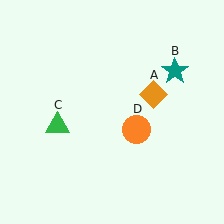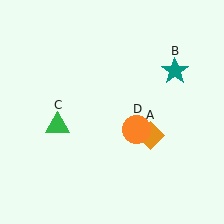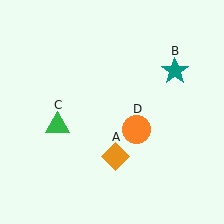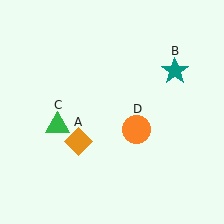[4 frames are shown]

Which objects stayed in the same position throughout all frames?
Teal star (object B) and green triangle (object C) and orange circle (object D) remained stationary.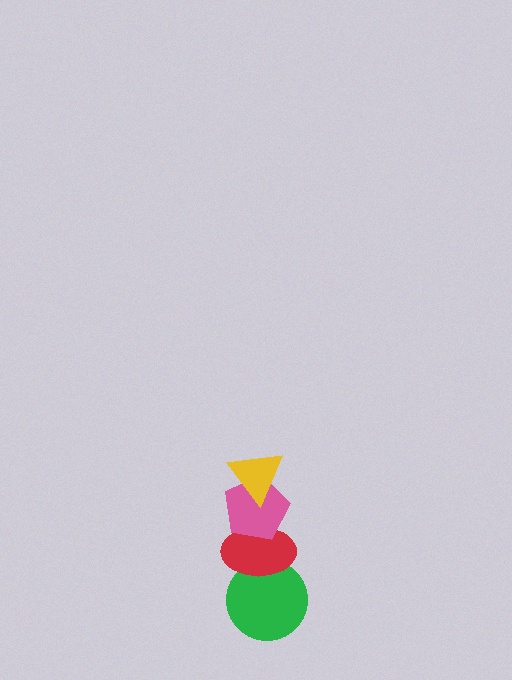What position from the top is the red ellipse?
The red ellipse is 3rd from the top.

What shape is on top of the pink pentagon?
The yellow triangle is on top of the pink pentagon.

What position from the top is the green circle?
The green circle is 4th from the top.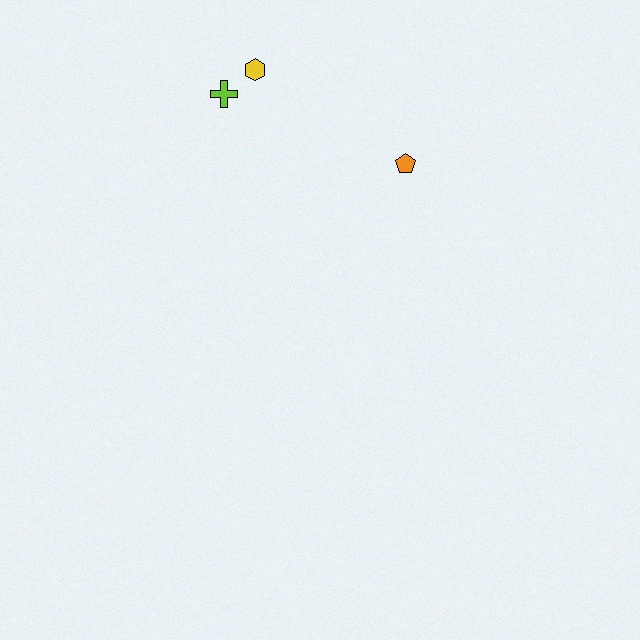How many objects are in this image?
There are 3 objects.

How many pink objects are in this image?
There are no pink objects.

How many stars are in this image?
There are no stars.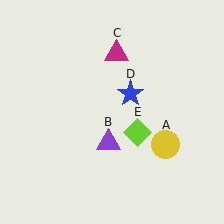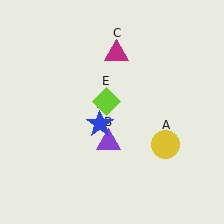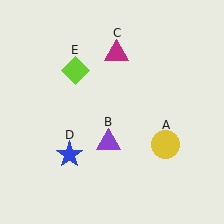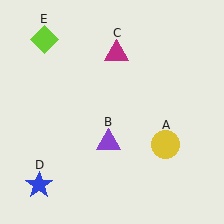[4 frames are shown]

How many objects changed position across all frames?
2 objects changed position: blue star (object D), lime diamond (object E).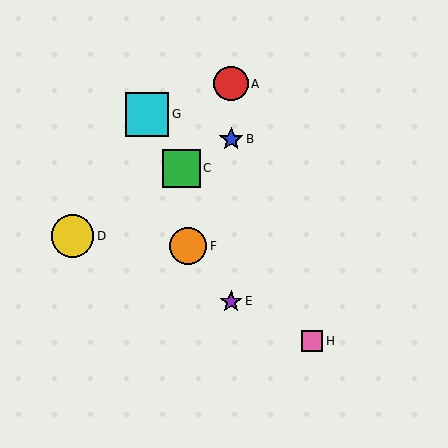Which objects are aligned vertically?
Objects A, B, E are aligned vertically.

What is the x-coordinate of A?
Object A is at x≈231.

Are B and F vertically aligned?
No, B is at x≈231 and F is at x≈188.